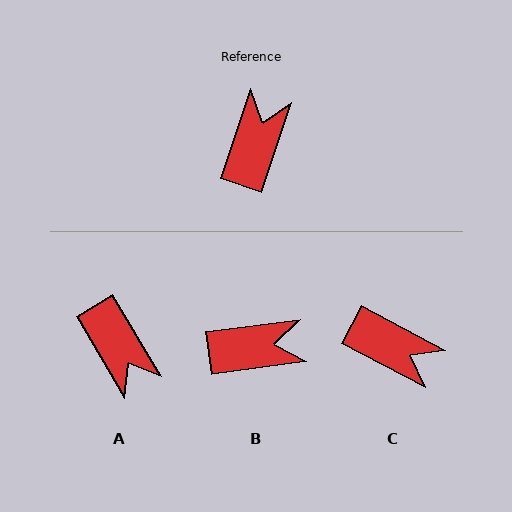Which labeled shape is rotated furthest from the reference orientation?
A, about 131 degrees away.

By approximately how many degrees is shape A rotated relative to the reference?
Approximately 131 degrees clockwise.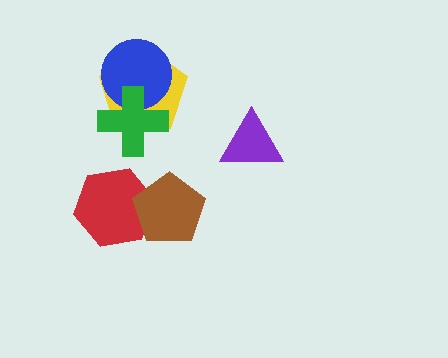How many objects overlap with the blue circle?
2 objects overlap with the blue circle.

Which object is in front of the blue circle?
The green cross is in front of the blue circle.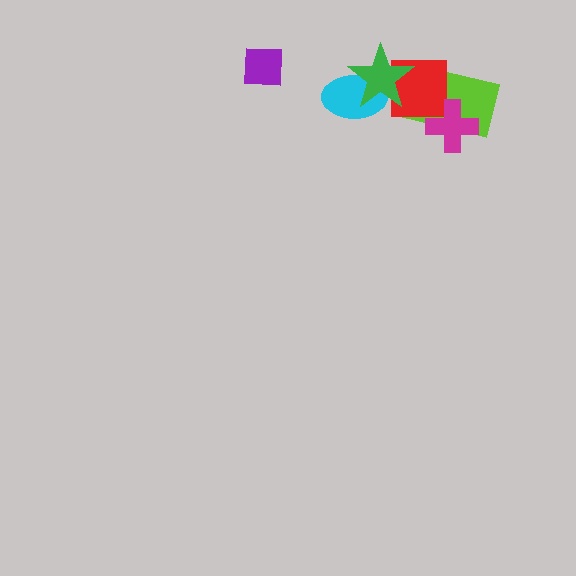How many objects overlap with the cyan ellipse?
1 object overlaps with the cyan ellipse.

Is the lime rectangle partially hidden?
Yes, it is partially covered by another shape.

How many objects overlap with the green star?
3 objects overlap with the green star.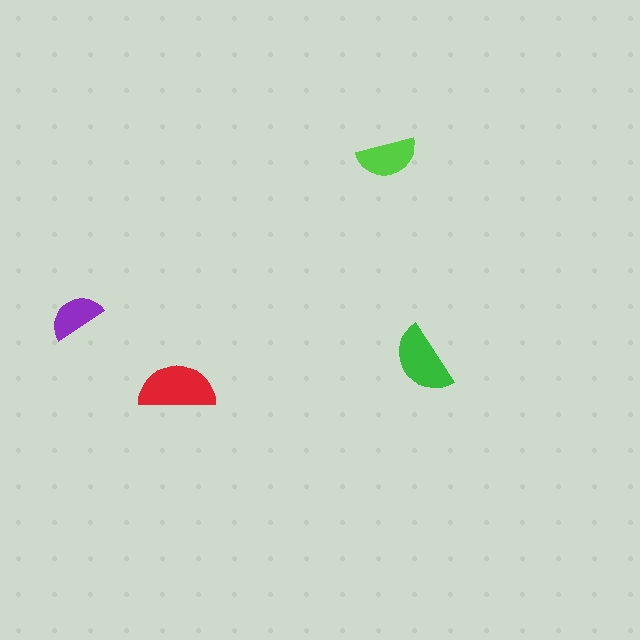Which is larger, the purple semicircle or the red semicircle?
The red one.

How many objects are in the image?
There are 4 objects in the image.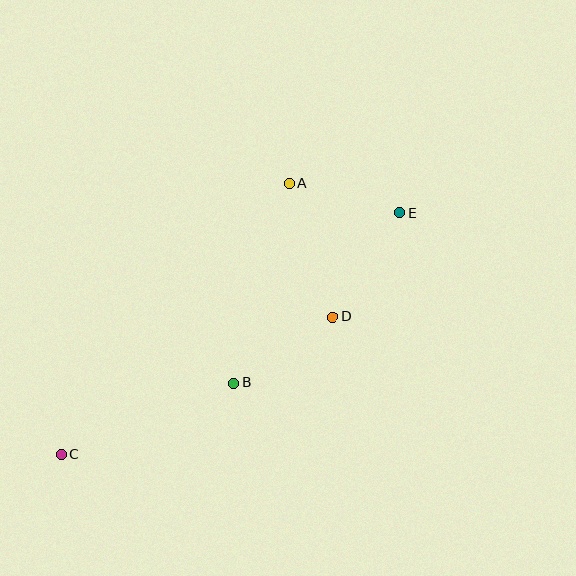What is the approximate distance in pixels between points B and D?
The distance between B and D is approximately 119 pixels.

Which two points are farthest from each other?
Points C and E are farthest from each other.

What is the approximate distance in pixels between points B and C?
The distance between B and C is approximately 187 pixels.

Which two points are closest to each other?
Points A and E are closest to each other.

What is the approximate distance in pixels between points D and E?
The distance between D and E is approximately 124 pixels.